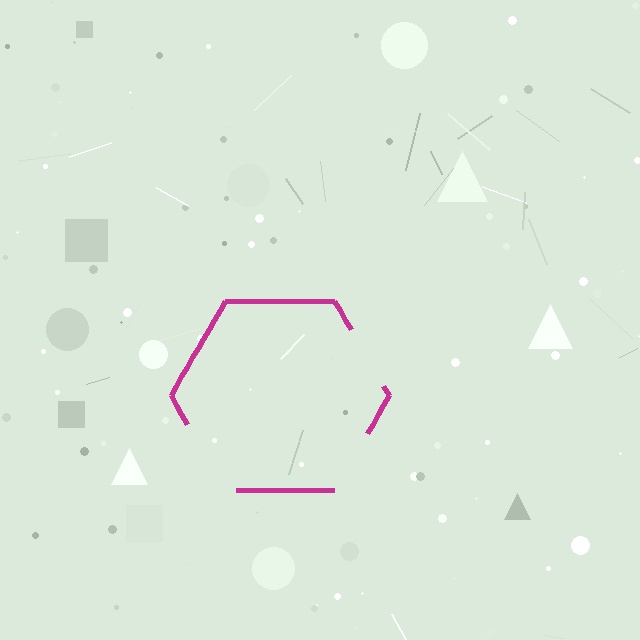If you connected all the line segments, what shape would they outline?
They would outline a hexagon.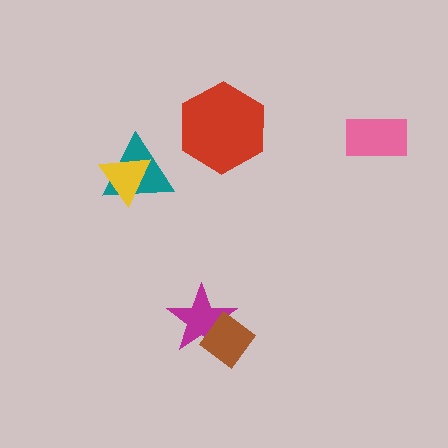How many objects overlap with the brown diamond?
1 object overlaps with the brown diamond.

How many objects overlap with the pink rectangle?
0 objects overlap with the pink rectangle.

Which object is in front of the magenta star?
The brown diamond is in front of the magenta star.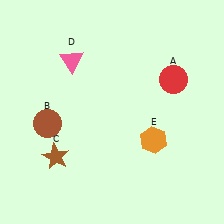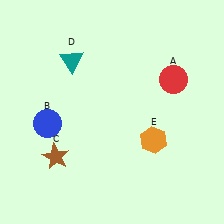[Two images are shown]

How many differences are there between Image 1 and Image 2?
There are 2 differences between the two images.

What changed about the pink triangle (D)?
In Image 1, D is pink. In Image 2, it changed to teal.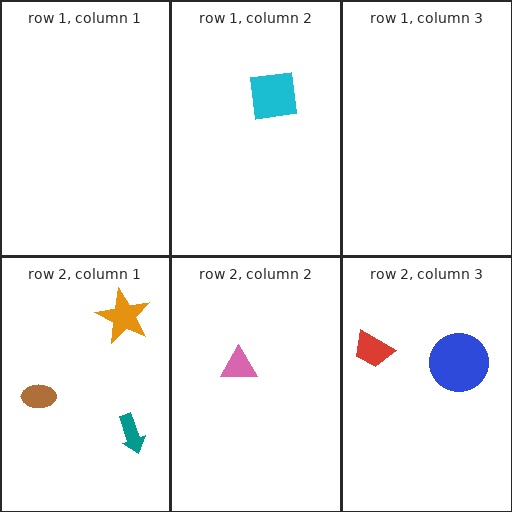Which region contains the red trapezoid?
The row 2, column 3 region.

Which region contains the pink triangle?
The row 2, column 2 region.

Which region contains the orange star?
The row 2, column 1 region.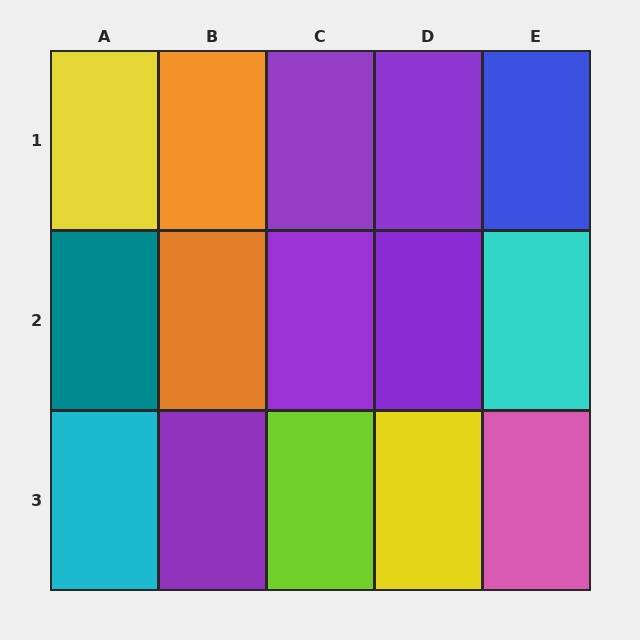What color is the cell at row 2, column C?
Purple.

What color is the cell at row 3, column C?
Lime.